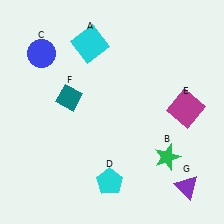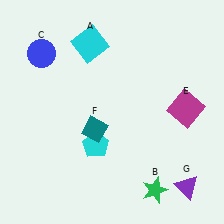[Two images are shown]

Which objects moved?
The objects that moved are: the green star (B), the cyan pentagon (D), the teal diamond (F).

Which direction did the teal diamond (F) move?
The teal diamond (F) moved down.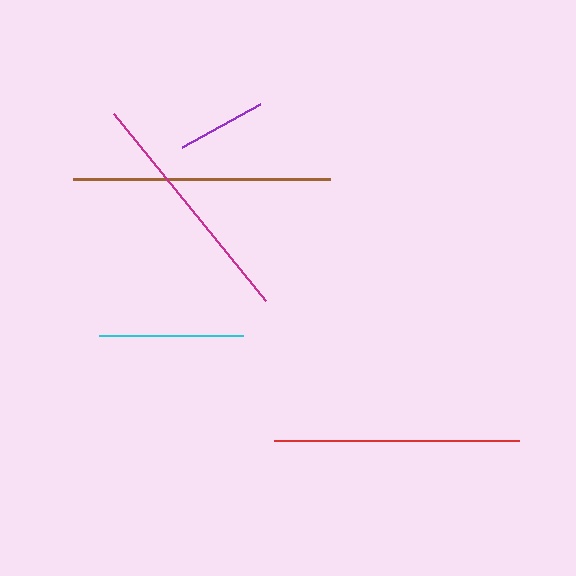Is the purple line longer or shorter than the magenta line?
The magenta line is longer than the purple line.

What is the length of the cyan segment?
The cyan segment is approximately 144 pixels long.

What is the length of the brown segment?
The brown segment is approximately 257 pixels long.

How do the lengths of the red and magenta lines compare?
The red and magenta lines are approximately the same length.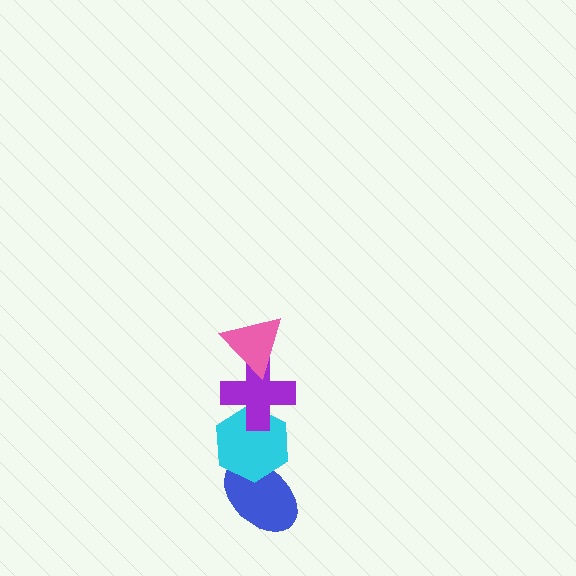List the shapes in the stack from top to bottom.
From top to bottom: the pink triangle, the purple cross, the cyan hexagon, the blue ellipse.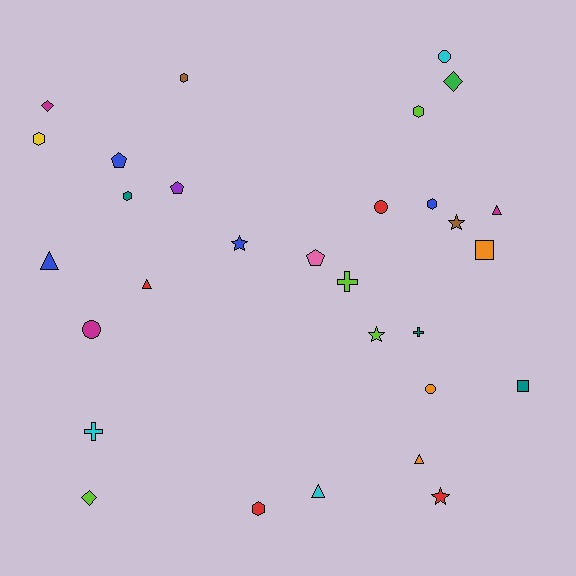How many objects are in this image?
There are 30 objects.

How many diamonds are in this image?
There are 3 diamonds.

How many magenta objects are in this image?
There are 3 magenta objects.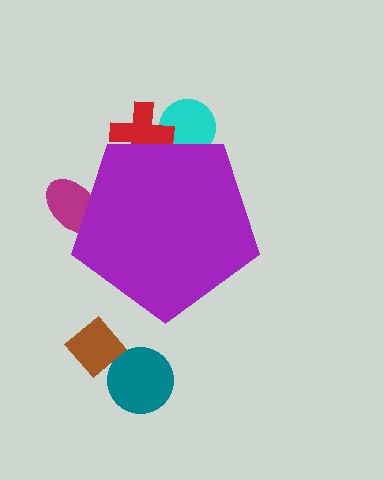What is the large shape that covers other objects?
A purple pentagon.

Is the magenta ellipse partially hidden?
Yes, the magenta ellipse is partially hidden behind the purple pentagon.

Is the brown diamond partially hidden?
No, the brown diamond is fully visible.